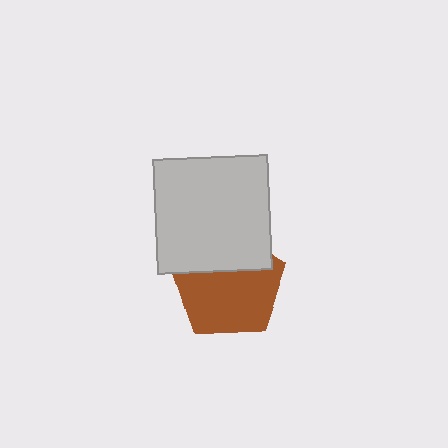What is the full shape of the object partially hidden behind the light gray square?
The partially hidden object is a brown pentagon.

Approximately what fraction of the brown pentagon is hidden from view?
Roughly 34% of the brown pentagon is hidden behind the light gray square.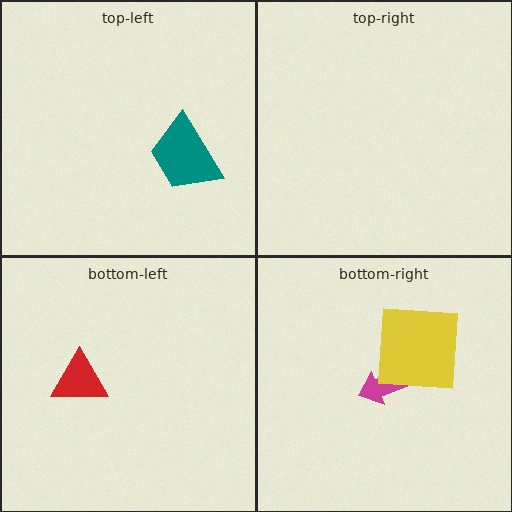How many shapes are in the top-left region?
1.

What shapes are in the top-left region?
The teal trapezoid.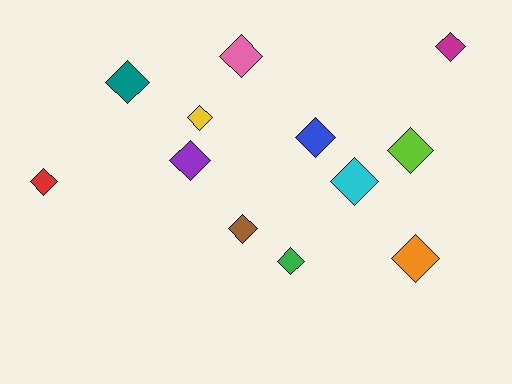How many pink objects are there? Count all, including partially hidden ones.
There is 1 pink object.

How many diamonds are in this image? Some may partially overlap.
There are 12 diamonds.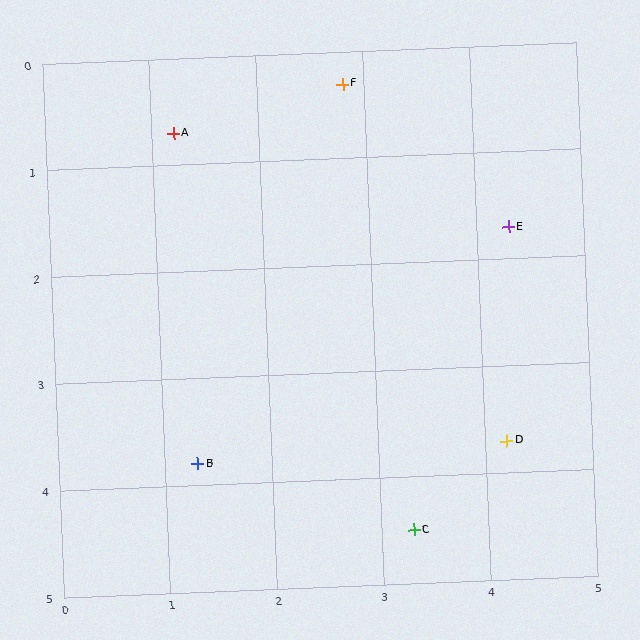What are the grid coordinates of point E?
Point E is at approximately (4.3, 1.7).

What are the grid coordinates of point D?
Point D is at approximately (4.2, 3.7).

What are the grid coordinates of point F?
Point F is at approximately (2.8, 0.3).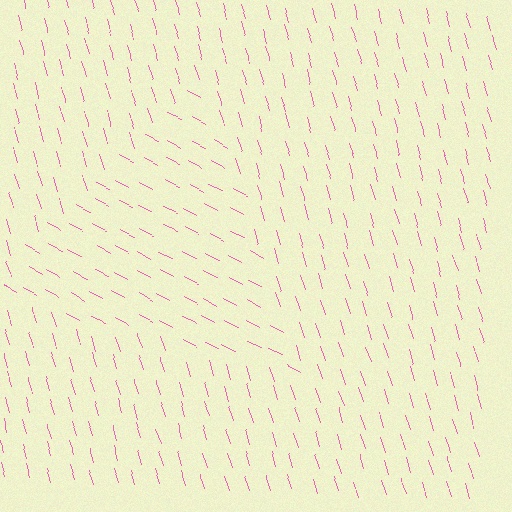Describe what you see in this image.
The image is filled with small pink line segments. A triangle region in the image has lines oriented differently from the surrounding lines, creating a visible texture boundary.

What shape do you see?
I see a triangle.